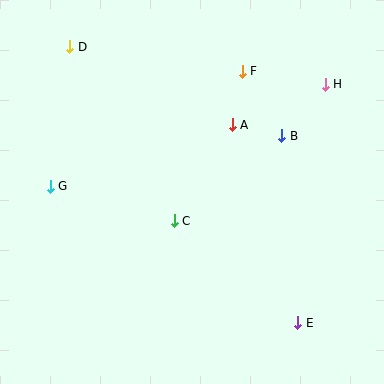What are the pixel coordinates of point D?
Point D is at (70, 47).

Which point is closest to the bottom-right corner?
Point E is closest to the bottom-right corner.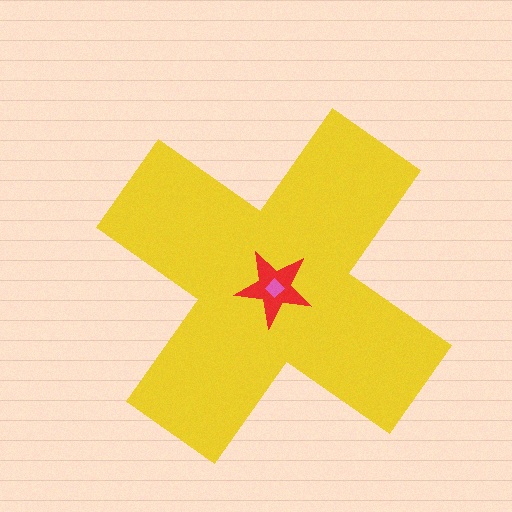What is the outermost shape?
The yellow cross.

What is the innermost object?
The pink diamond.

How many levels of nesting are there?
3.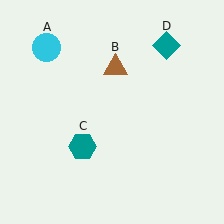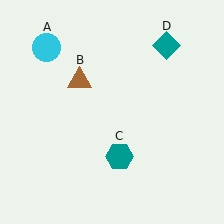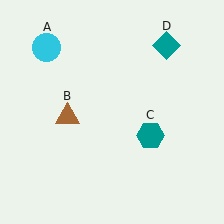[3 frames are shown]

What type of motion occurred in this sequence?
The brown triangle (object B), teal hexagon (object C) rotated counterclockwise around the center of the scene.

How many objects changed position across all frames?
2 objects changed position: brown triangle (object B), teal hexagon (object C).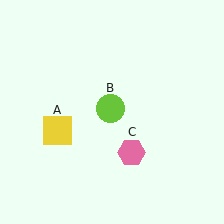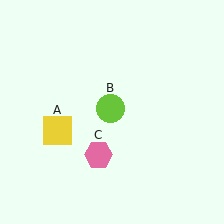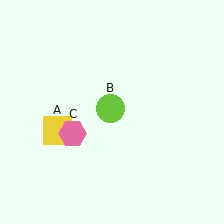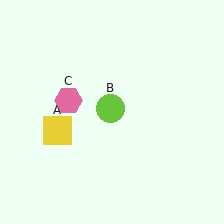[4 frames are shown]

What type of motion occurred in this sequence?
The pink hexagon (object C) rotated clockwise around the center of the scene.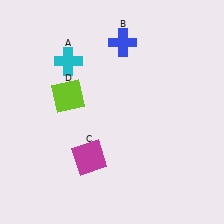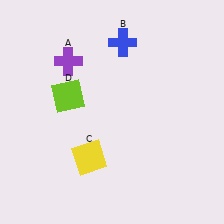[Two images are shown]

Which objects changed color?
A changed from cyan to purple. C changed from magenta to yellow.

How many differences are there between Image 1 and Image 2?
There are 2 differences between the two images.